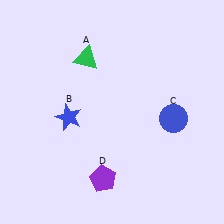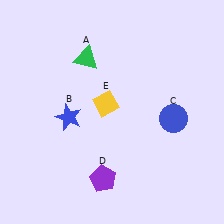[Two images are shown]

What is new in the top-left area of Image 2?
A yellow diamond (E) was added in the top-left area of Image 2.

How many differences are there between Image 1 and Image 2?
There is 1 difference between the two images.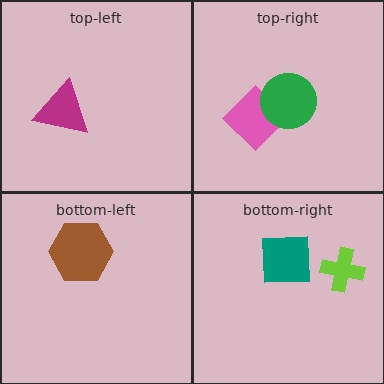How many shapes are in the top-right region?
2.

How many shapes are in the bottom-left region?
1.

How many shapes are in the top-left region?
1.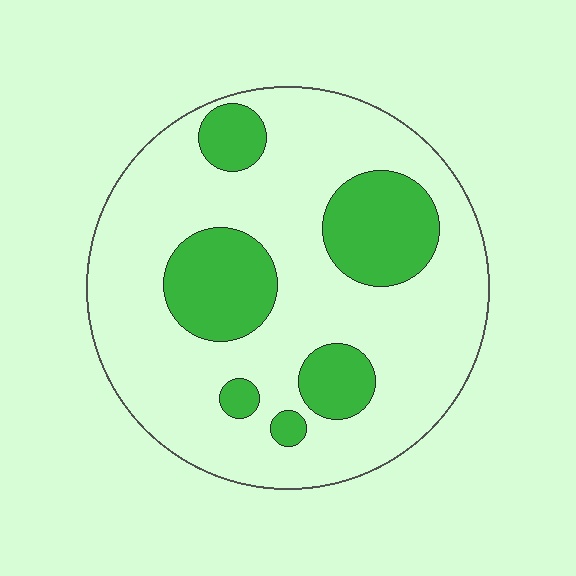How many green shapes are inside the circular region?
6.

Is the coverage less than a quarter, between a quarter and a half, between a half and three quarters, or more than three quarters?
Less than a quarter.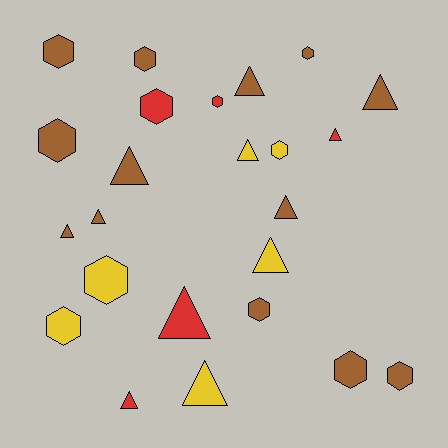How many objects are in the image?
There are 24 objects.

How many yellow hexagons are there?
There are 3 yellow hexagons.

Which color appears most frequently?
Brown, with 13 objects.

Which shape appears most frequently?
Hexagon, with 12 objects.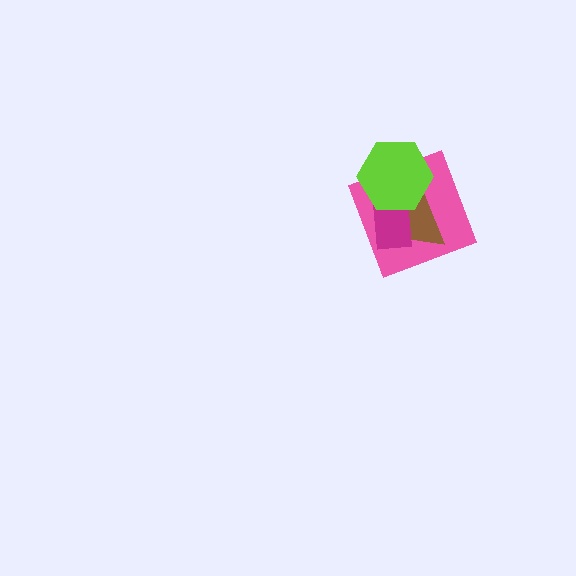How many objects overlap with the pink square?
3 objects overlap with the pink square.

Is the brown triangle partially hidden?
Yes, it is partially covered by another shape.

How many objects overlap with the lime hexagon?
3 objects overlap with the lime hexagon.